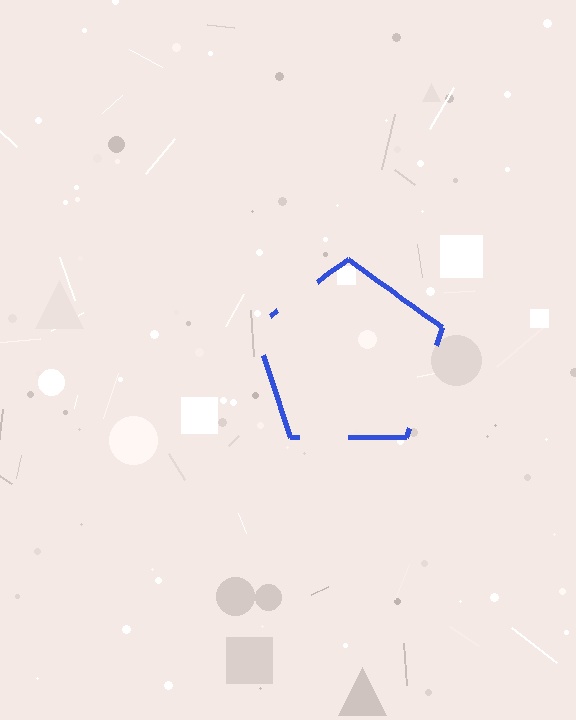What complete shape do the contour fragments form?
The contour fragments form a pentagon.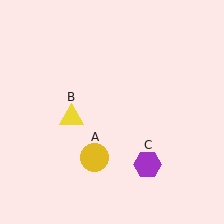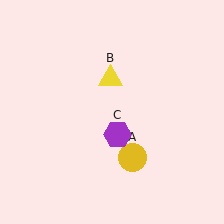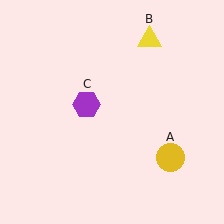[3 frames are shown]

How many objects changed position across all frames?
3 objects changed position: yellow circle (object A), yellow triangle (object B), purple hexagon (object C).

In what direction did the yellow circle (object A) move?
The yellow circle (object A) moved right.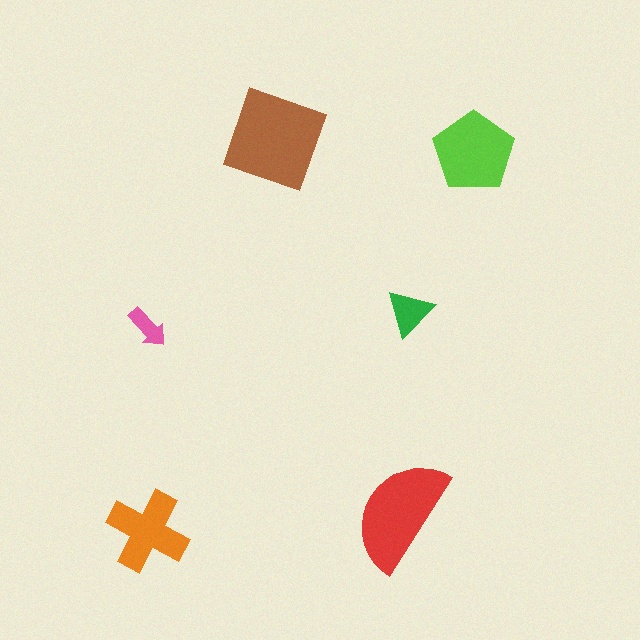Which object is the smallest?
The pink arrow.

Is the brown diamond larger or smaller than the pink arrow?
Larger.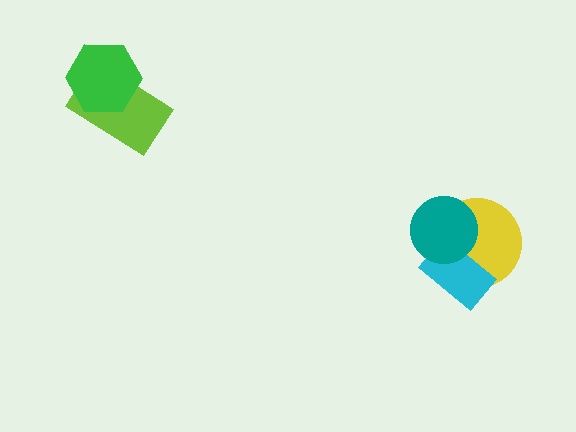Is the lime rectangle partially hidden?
Yes, it is partially covered by another shape.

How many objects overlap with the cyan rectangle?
2 objects overlap with the cyan rectangle.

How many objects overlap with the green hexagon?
1 object overlaps with the green hexagon.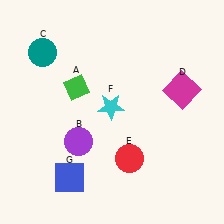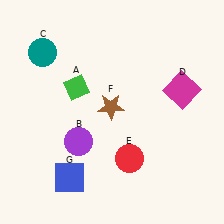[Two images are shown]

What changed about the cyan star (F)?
In Image 1, F is cyan. In Image 2, it changed to brown.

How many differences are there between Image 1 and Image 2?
There is 1 difference between the two images.